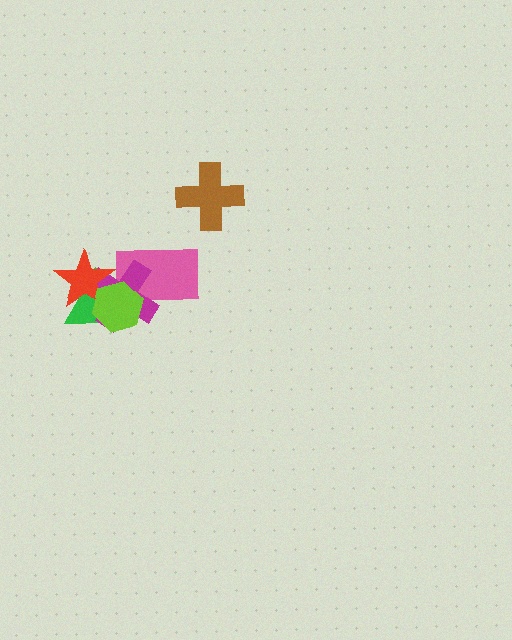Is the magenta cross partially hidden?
Yes, it is partially covered by another shape.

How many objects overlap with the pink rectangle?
3 objects overlap with the pink rectangle.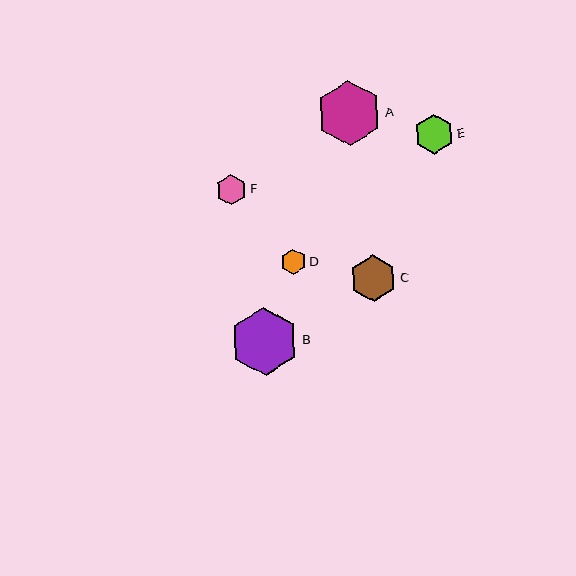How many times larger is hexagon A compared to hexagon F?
Hexagon A is approximately 2.1 times the size of hexagon F.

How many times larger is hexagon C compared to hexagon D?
Hexagon C is approximately 1.8 times the size of hexagon D.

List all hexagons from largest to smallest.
From largest to smallest: B, A, C, E, F, D.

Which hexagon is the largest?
Hexagon B is the largest with a size of approximately 68 pixels.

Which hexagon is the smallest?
Hexagon D is the smallest with a size of approximately 26 pixels.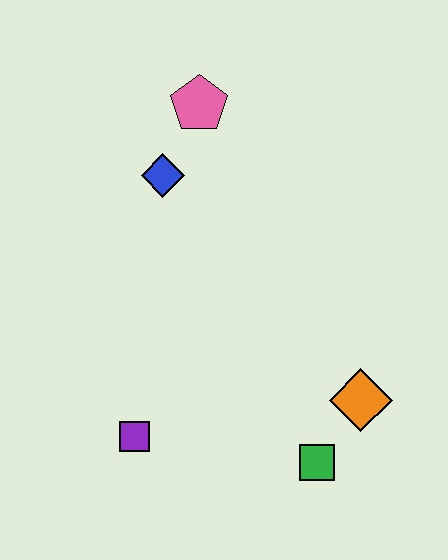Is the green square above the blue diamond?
No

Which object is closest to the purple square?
The green square is closest to the purple square.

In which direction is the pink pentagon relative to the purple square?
The pink pentagon is above the purple square.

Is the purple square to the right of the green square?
No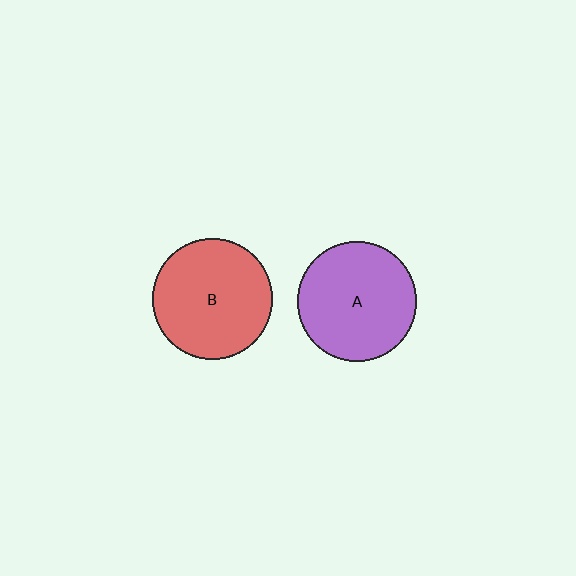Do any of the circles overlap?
No, none of the circles overlap.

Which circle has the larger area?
Circle B (red).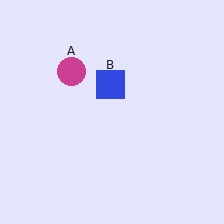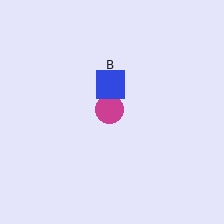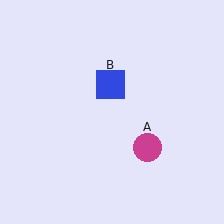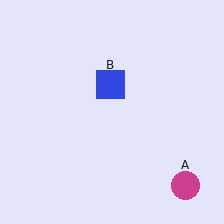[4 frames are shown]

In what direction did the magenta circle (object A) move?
The magenta circle (object A) moved down and to the right.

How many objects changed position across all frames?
1 object changed position: magenta circle (object A).